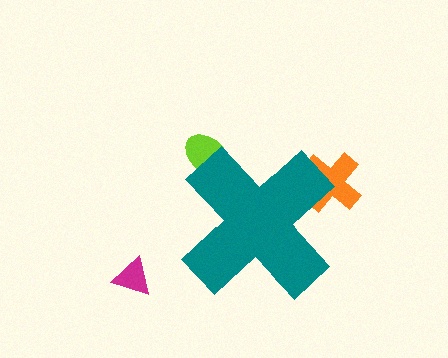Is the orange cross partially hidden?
Yes, the orange cross is partially hidden behind the teal cross.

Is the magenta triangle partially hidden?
No, the magenta triangle is fully visible.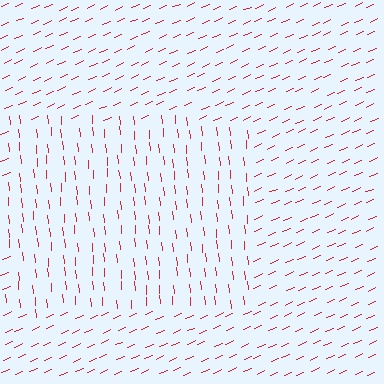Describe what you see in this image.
The image is filled with small red line segments. A rectangle region in the image has lines oriented differently from the surrounding lines, creating a visible texture boundary.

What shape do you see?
I see a rectangle.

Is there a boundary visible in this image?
Yes, there is a texture boundary formed by a change in line orientation.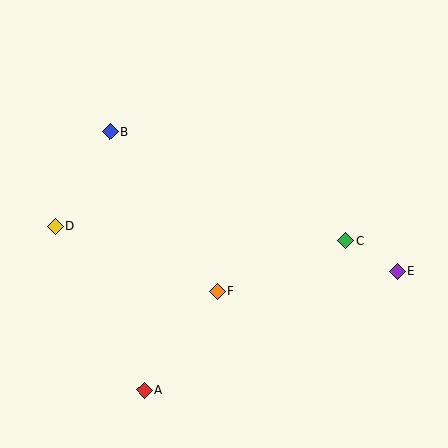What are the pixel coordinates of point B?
Point B is at (110, 132).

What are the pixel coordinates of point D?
Point D is at (55, 226).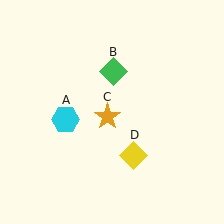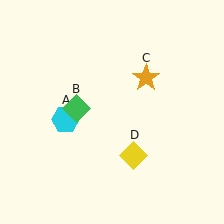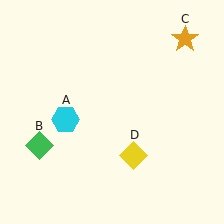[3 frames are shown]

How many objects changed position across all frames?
2 objects changed position: green diamond (object B), orange star (object C).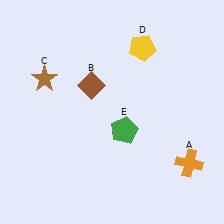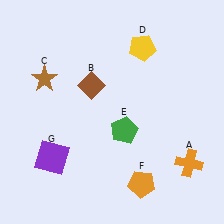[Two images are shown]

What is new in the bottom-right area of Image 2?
An orange pentagon (F) was added in the bottom-right area of Image 2.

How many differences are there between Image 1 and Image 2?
There are 2 differences between the two images.